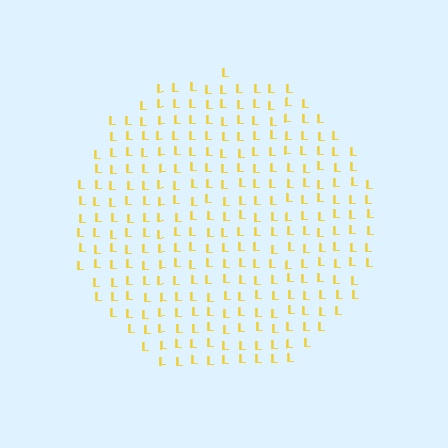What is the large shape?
The large shape is a circle.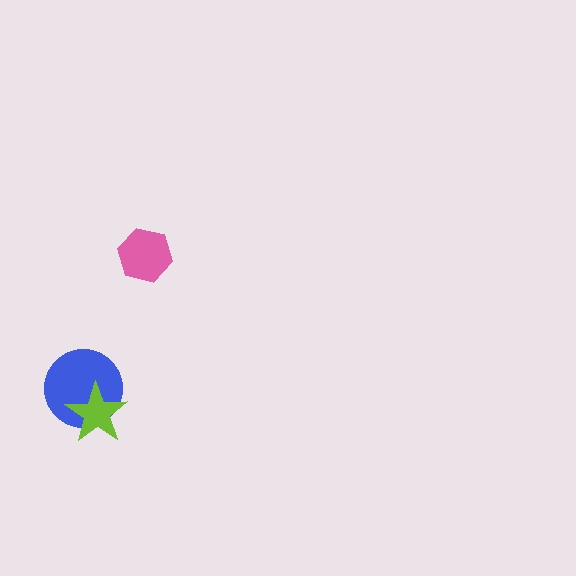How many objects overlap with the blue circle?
1 object overlaps with the blue circle.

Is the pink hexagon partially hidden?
No, no other shape covers it.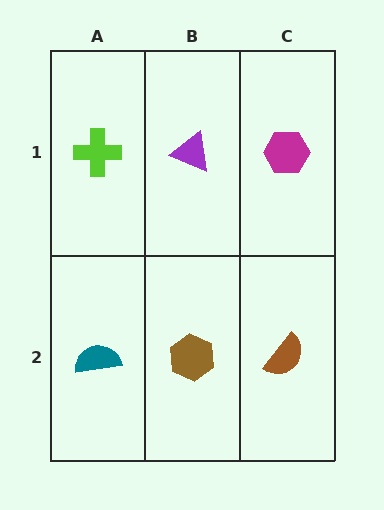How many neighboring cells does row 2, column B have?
3.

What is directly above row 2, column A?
A lime cross.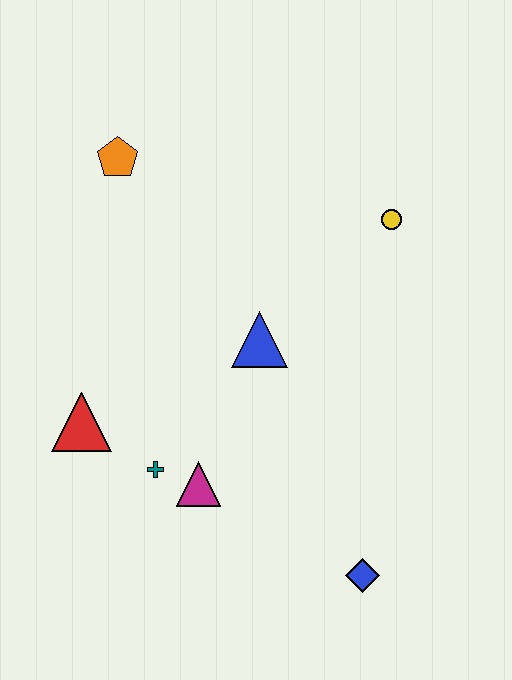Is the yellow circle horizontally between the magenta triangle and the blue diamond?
No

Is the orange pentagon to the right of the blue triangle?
No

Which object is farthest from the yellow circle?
The red triangle is farthest from the yellow circle.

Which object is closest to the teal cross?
The magenta triangle is closest to the teal cross.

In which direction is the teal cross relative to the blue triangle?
The teal cross is below the blue triangle.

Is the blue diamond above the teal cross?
No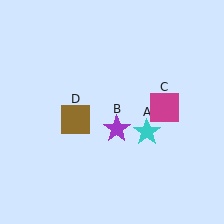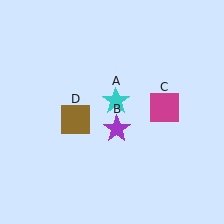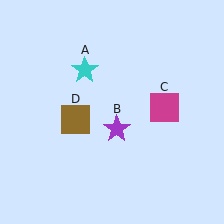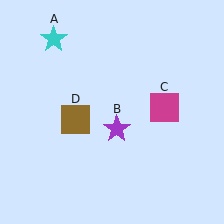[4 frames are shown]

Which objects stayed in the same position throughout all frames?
Purple star (object B) and magenta square (object C) and brown square (object D) remained stationary.